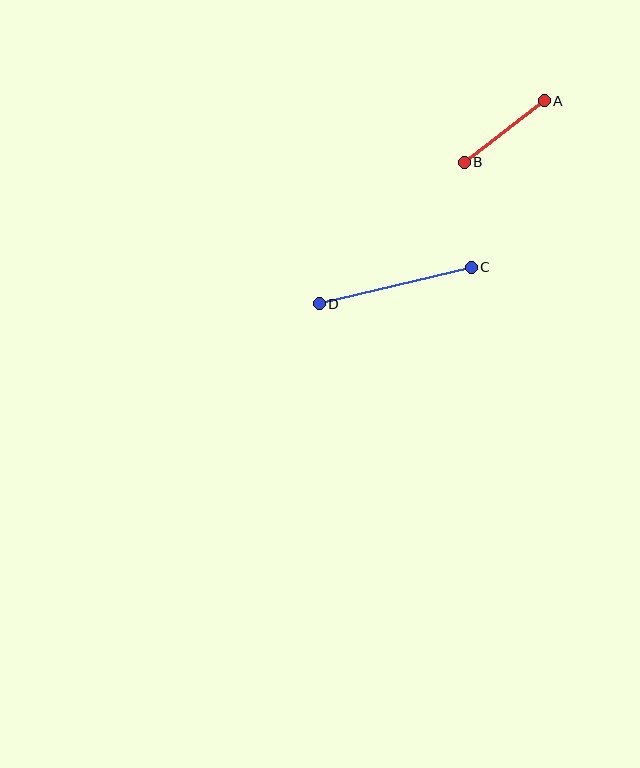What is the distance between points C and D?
The distance is approximately 156 pixels.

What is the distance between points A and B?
The distance is approximately 101 pixels.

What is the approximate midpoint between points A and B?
The midpoint is at approximately (504, 132) pixels.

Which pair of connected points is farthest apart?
Points C and D are farthest apart.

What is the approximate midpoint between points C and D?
The midpoint is at approximately (395, 286) pixels.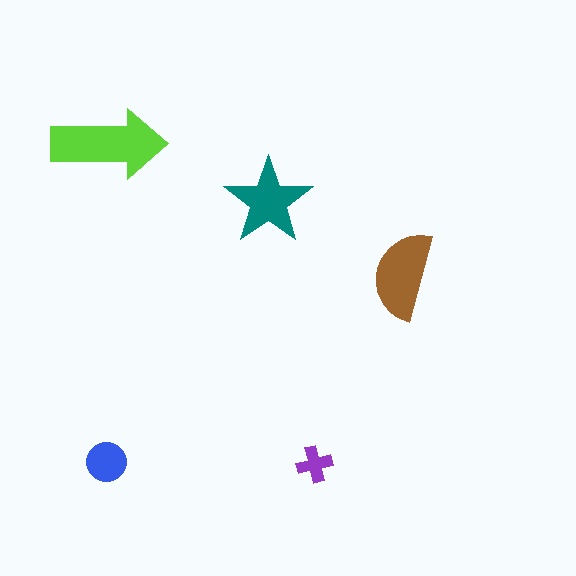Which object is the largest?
The lime arrow.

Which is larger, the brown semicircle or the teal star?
The brown semicircle.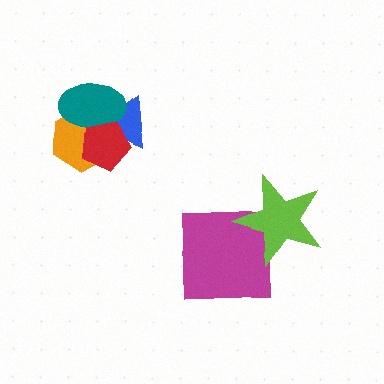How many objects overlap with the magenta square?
1 object overlaps with the magenta square.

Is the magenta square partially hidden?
Yes, it is partially covered by another shape.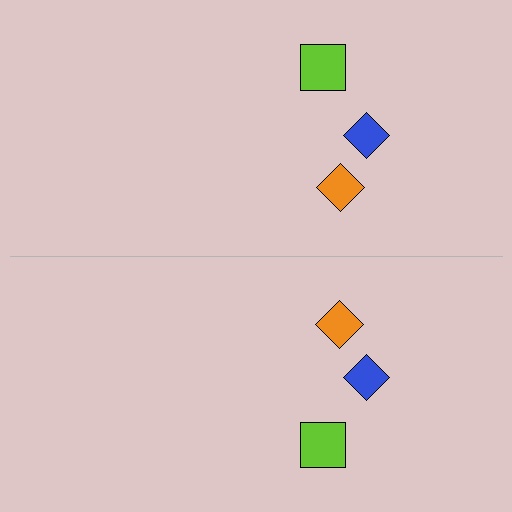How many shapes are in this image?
There are 6 shapes in this image.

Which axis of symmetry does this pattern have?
The pattern has a horizontal axis of symmetry running through the center of the image.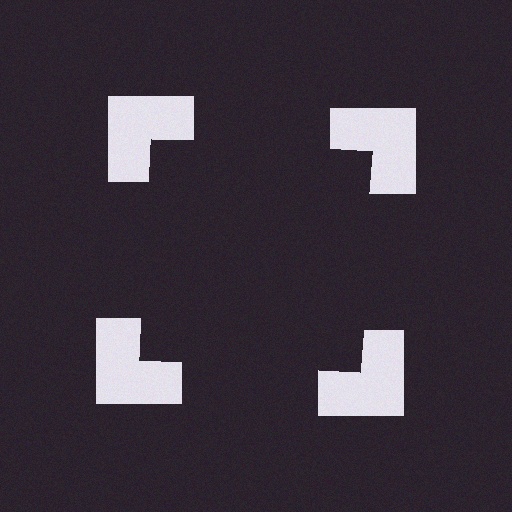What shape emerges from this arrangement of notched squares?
An illusory square — its edges are inferred from the aligned wedge cuts in the notched squares, not physically drawn.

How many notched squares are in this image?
There are 4 — one at each vertex of the illusory square.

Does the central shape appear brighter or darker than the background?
It typically appears slightly darker than the background, even though no actual brightness change is drawn.